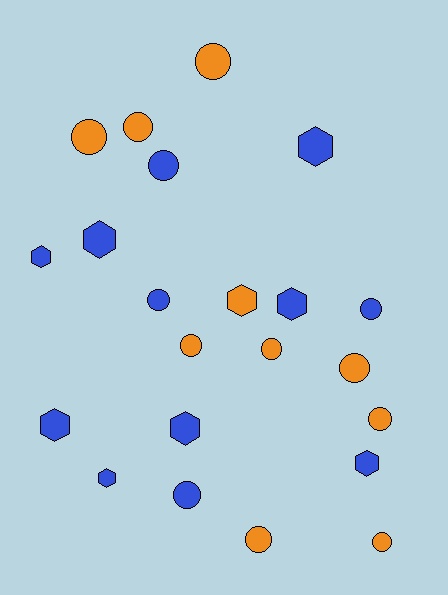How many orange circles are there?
There are 9 orange circles.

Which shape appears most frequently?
Circle, with 13 objects.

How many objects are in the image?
There are 22 objects.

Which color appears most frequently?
Blue, with 12 objects.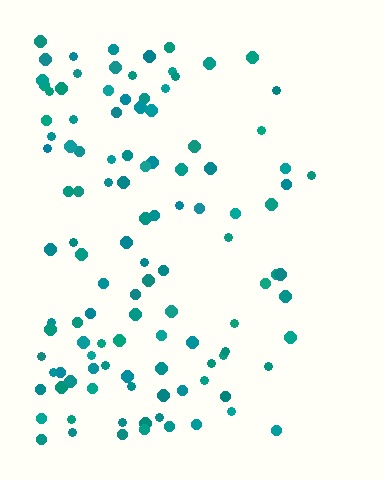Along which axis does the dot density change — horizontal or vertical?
Horizontal.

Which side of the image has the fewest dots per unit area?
The right.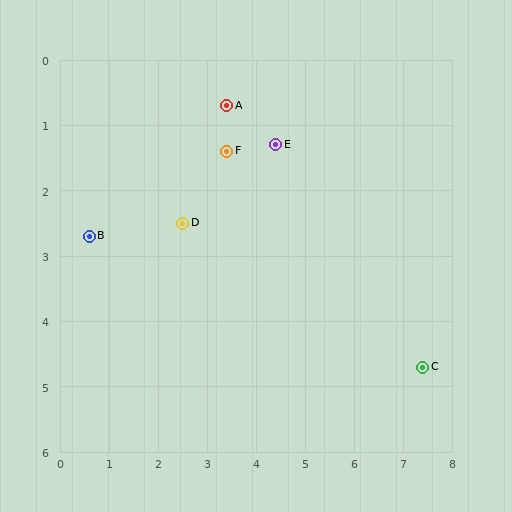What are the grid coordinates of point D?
Point D is at approximately (2.5, 2.5).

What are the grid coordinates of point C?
Point C is at approximately (7.4, 4.7).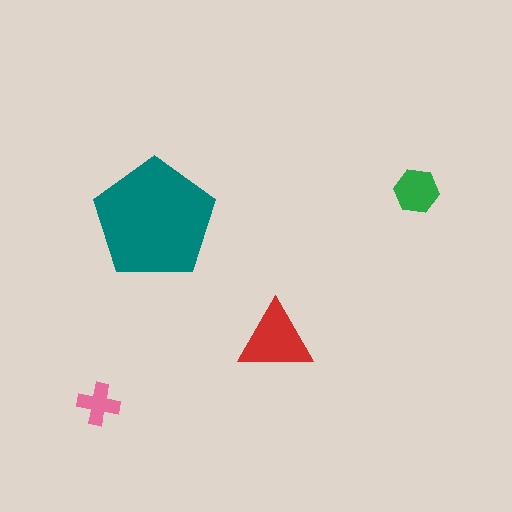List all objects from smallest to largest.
The pink cross, the green hexagon, the red triangle, the teal pentagon.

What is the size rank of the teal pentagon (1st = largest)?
1st.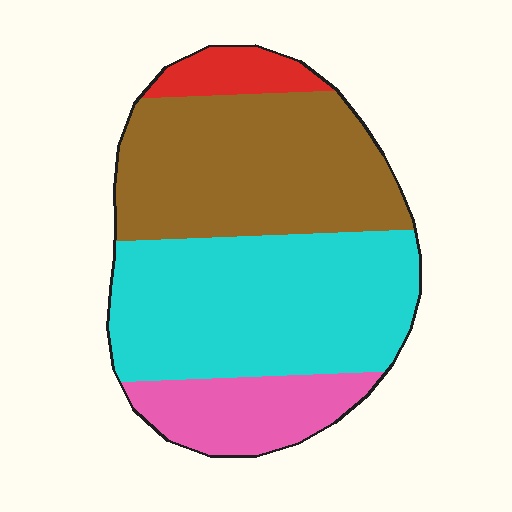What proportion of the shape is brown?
Brown covers about 35% of the shape.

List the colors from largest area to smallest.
From largest to smallest: cyan, brown, pink, red.